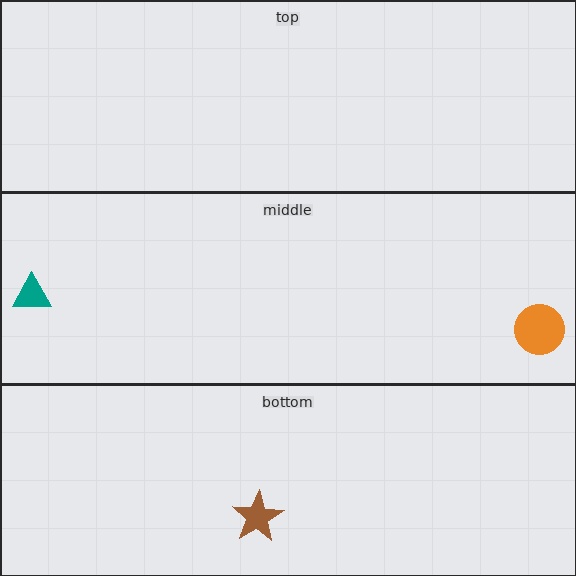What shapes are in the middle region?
The teal triangle, the orange circle.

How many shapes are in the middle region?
2.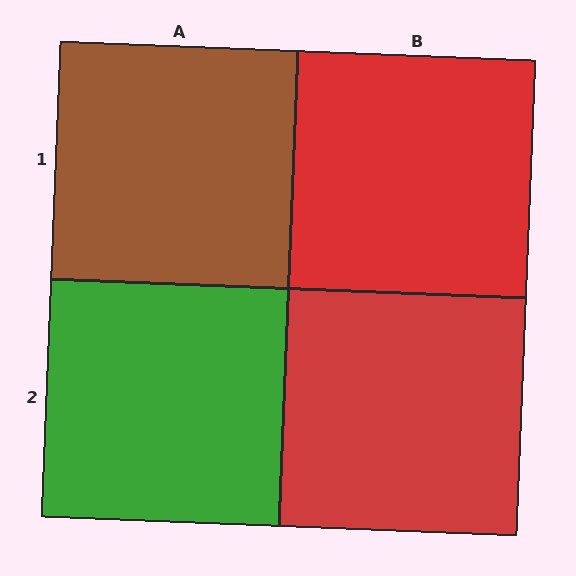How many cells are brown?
1 cell is brown.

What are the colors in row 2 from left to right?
Green, red.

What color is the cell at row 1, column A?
Brown.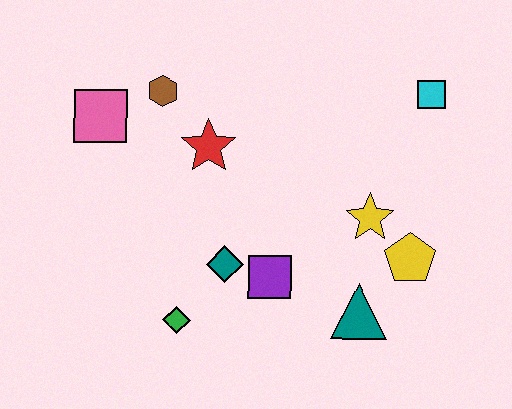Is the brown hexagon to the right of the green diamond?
No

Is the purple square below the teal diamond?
Yes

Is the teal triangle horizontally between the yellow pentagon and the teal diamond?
Yes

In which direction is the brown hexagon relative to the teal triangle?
The brown hexagon is above the teal triangle.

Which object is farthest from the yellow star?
The pink square is farthest from the yellow star.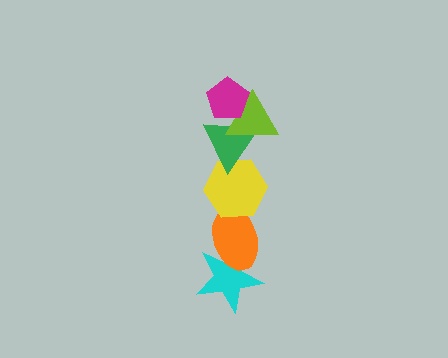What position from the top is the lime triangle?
The lime triangle is 2nd from the top.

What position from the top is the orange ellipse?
The orange ellipse is 5th from the top.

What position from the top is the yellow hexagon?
The yellow hexagon is 4th from the top.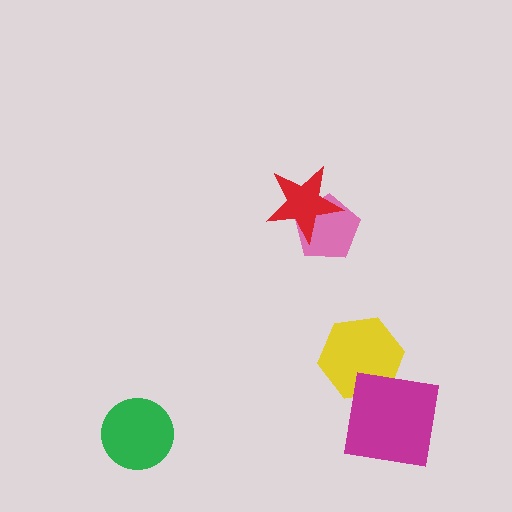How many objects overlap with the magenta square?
1 object overlaps with the magenta square.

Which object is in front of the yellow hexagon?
The magenta square is in front of the yellow hexagon.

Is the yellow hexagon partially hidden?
Yes, it is partially covered by another shape.